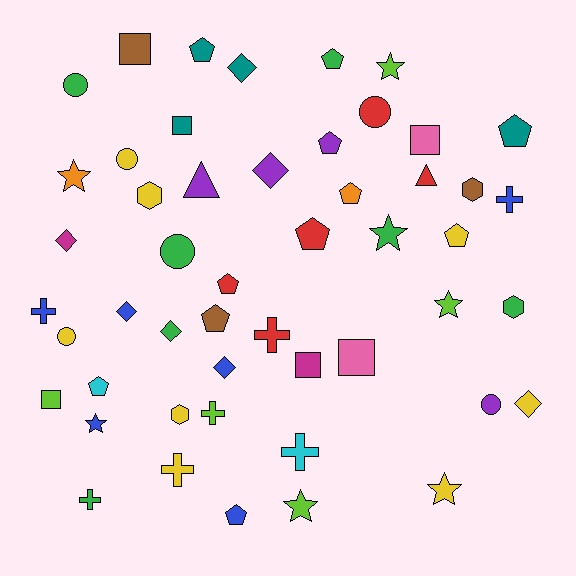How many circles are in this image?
There are 6 circles.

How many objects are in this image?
There are 50 objects.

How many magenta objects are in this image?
There are 2 magenta objects.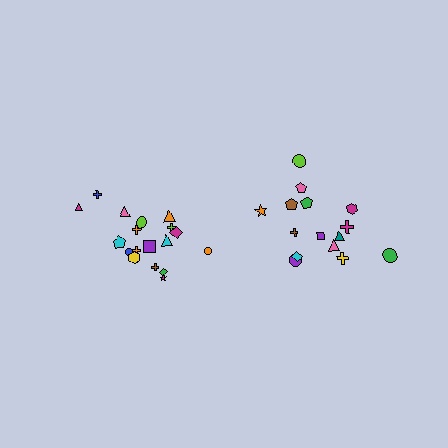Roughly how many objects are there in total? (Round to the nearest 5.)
Roughly 35 objects in total.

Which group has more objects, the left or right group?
The left group.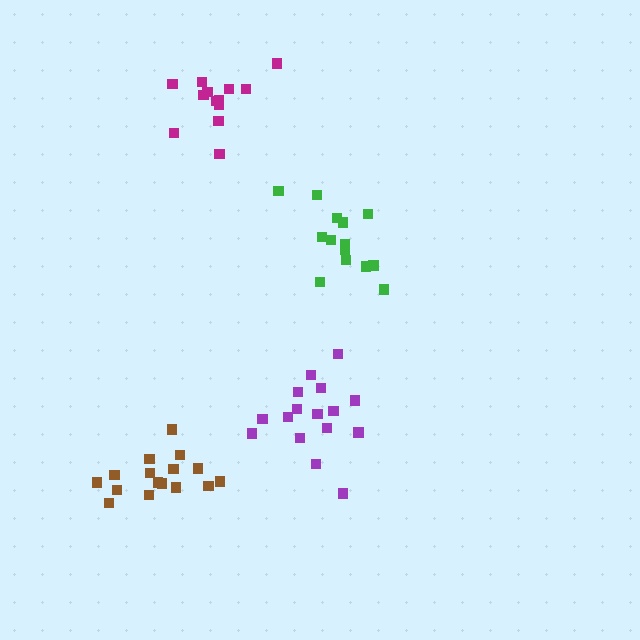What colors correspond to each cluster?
The clusters are colored: purple, brown, green, magenta.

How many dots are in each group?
Group 1: 16 dots, Group 2: 16 dots, Group 3: 15 dots, Group 4: 13 dots (60 total).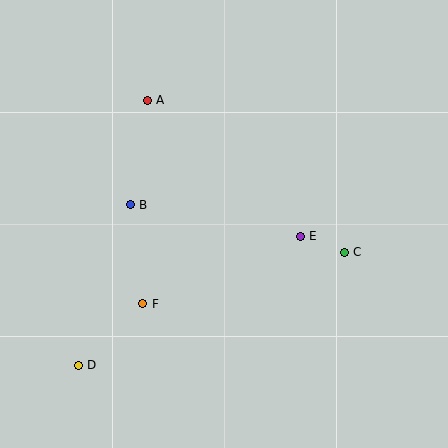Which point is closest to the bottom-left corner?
Point D is closest to the bottom-left corner.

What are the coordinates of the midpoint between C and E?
The midpoint between C and E is at (322, 244).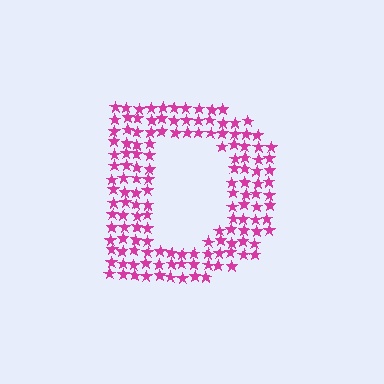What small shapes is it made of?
It is made of small stars.